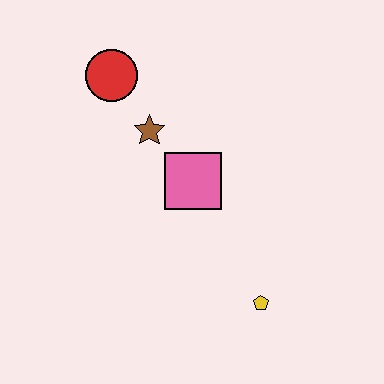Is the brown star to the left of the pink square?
Yes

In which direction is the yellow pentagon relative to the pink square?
The yellow pentagon is below the pink square.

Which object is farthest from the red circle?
The yellow pentagon is farthest from the red circle.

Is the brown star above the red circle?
No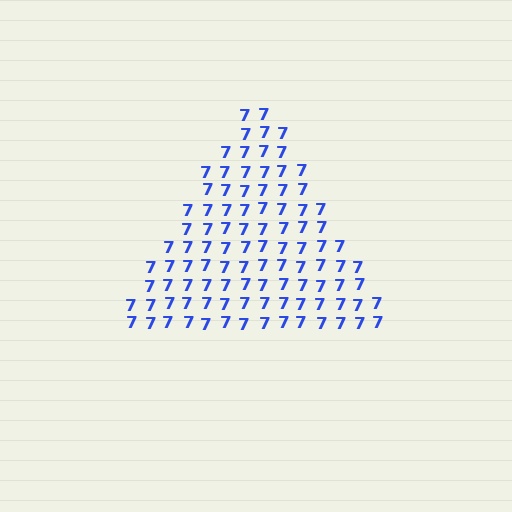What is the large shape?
The large shape is a triangle.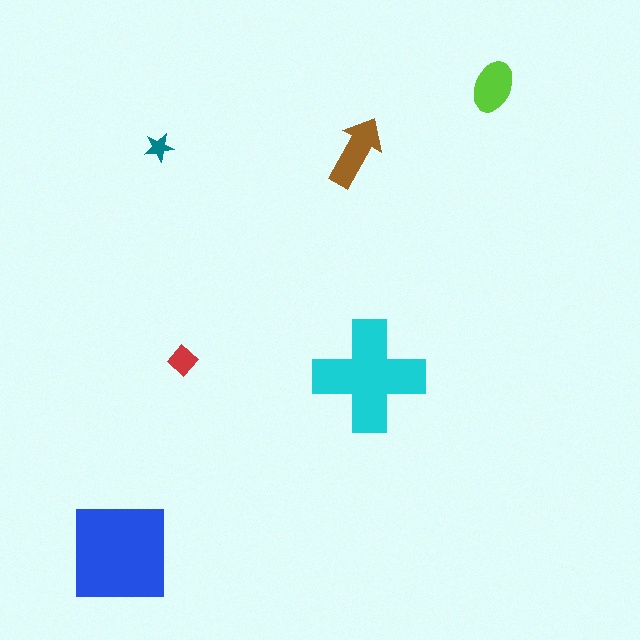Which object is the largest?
The blue square.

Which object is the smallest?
The teal star.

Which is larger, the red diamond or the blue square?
The blue square.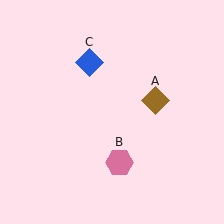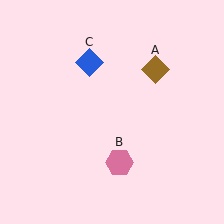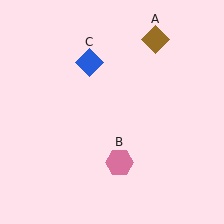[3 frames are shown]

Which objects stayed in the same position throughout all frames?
Pink hexagon (object B) and blue diamond (object C) remained stationary.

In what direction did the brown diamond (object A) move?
The brown diamond (object A) moved up.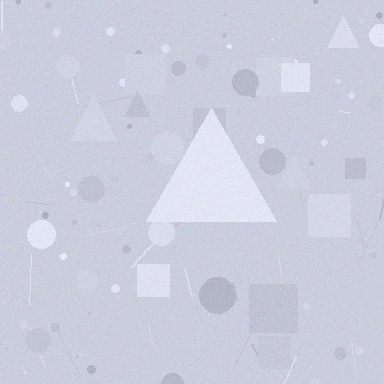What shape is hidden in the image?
A triangle is hidden in the image.